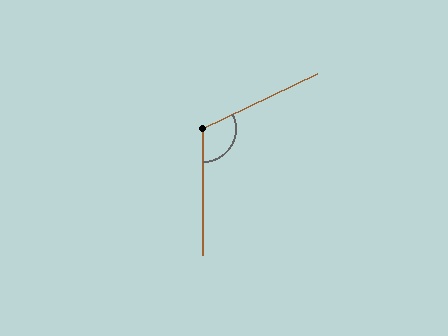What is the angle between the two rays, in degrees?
Approximately 116 degrees.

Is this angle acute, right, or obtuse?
It is obtuse.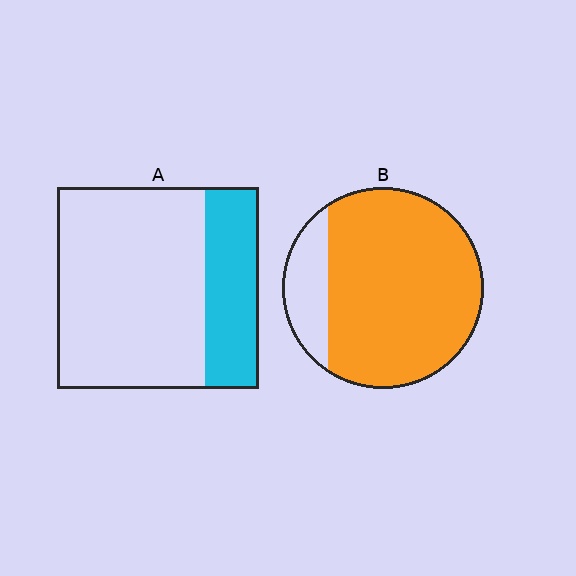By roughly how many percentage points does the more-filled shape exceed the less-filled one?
By roughly 55 percentage points (B over A).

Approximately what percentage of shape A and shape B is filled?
A is approximately 25% and B is approximately 85%.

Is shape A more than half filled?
No.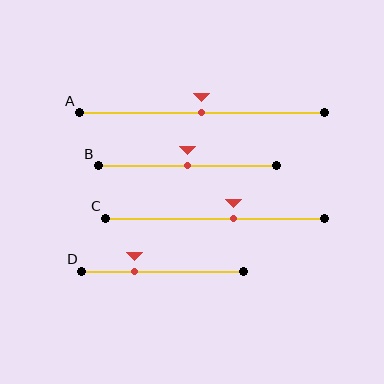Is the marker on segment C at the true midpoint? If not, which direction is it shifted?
No, the marker on segment C is shifted to the right by about 9% of the segment length.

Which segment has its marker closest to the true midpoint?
Segment A has its marker closest to the true midpoint.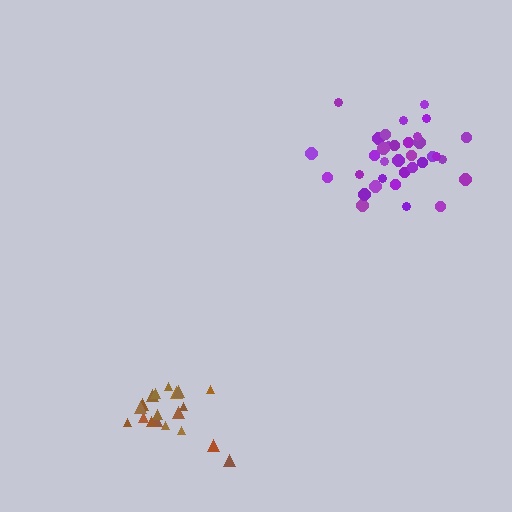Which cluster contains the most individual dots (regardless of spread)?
Purple (34).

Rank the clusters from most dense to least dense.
purple, brown.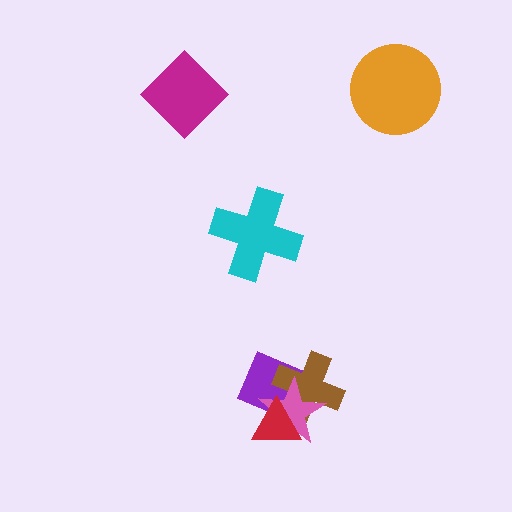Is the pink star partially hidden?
Yes, it is partially covered by another shape.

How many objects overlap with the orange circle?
0 objects overlap with the orange circle.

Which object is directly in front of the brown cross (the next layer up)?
The pink star is directly in front of the brown cross.